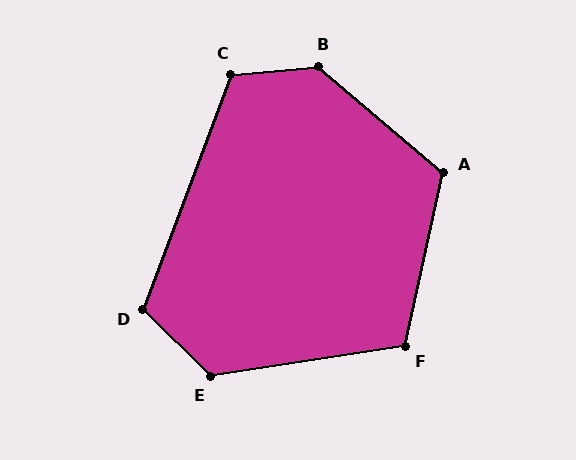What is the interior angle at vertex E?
Approximately 127 degrees (obtuse).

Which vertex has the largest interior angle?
B, at approximately 135 degrees.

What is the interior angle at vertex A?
Approximately 118 degrees (obtuse).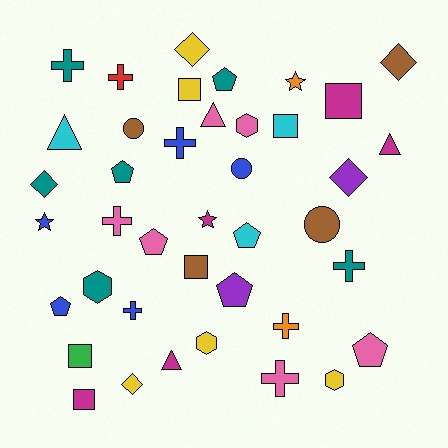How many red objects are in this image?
There is 1 red object.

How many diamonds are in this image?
There are 5 diamonds.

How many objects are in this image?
There are 40 objects.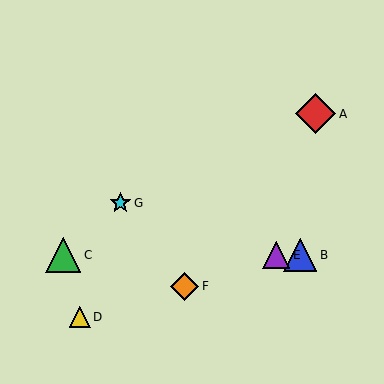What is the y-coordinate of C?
Object C is at y≈255.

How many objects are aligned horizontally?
3 objects (B, C, E) are aligned horizontally.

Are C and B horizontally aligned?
Yes, both are at y≈255.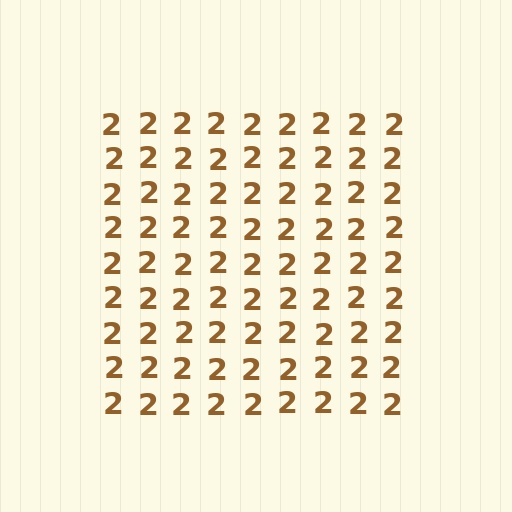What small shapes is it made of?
It is made of small digit 2's.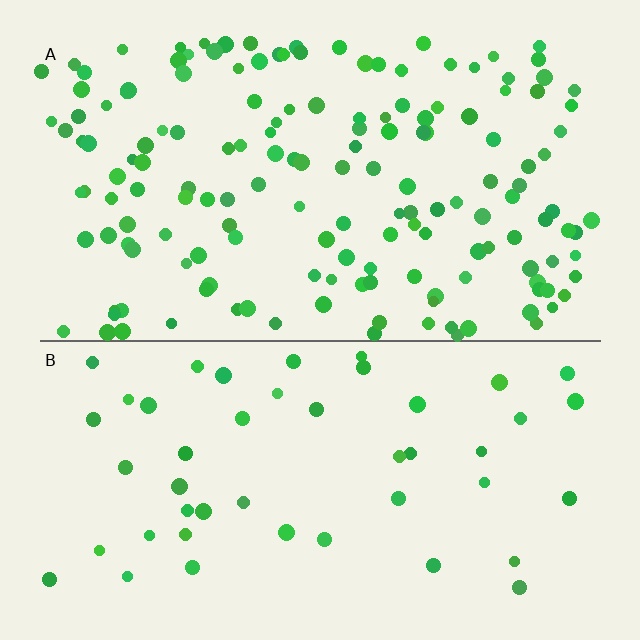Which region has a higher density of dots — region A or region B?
A (the top).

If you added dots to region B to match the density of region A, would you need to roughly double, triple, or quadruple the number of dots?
Approximately triple.